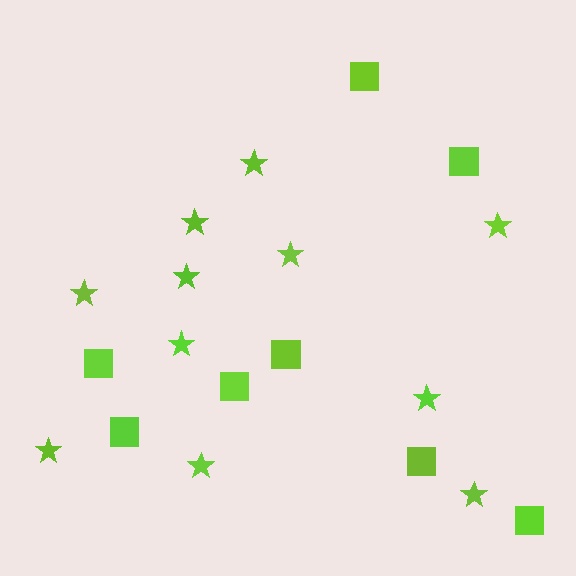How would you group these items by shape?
There are 2 groups: one group of stars (11) and one group of squares (8).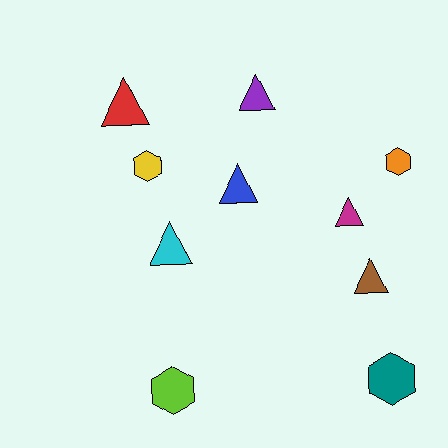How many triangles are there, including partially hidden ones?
There are 6 triangles.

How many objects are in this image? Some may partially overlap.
There are 10 objects.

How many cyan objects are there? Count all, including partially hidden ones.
There is 1 cyan object.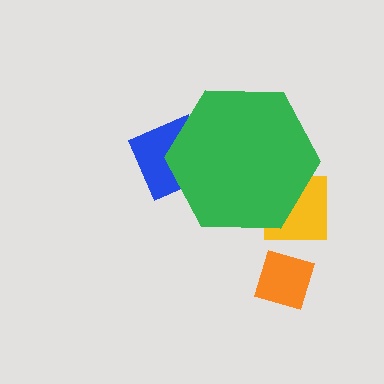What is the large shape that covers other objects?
A green hexagon.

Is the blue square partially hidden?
Yes, the blue square is partially hidden behind the green hexagon.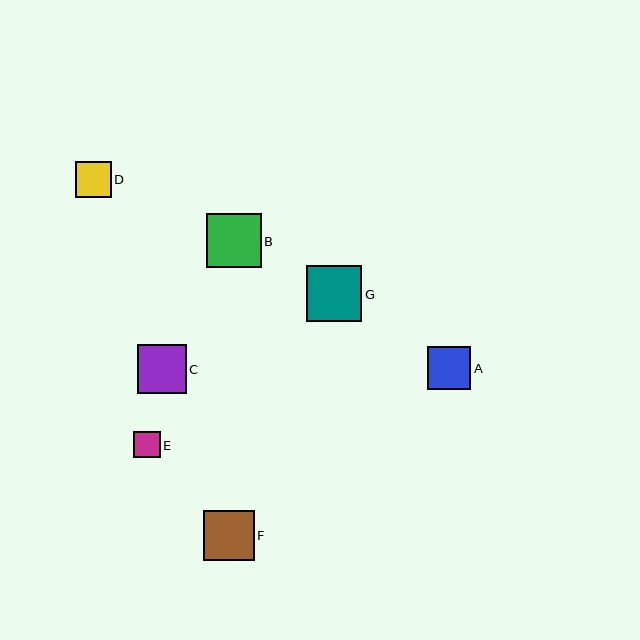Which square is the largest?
Square G is the largest with a size of approximately 56 pixels.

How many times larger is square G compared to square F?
Square G is approximately 1.1 times the size of square F.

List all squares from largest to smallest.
From largest to smallest: G, B, F, C, A, D, E.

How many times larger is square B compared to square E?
Square B is approximately 2.1 times the size of square E.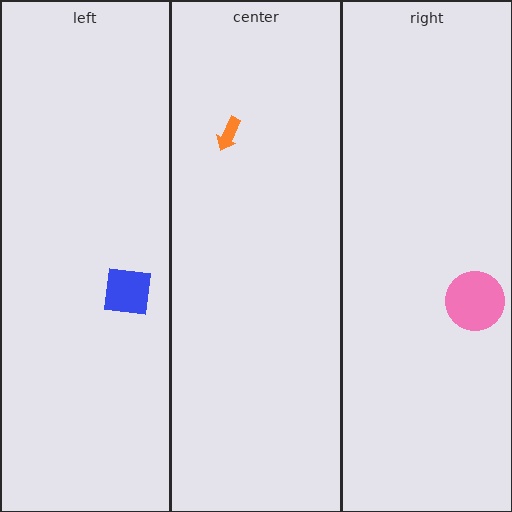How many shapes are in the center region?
1.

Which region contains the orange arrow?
The center region.